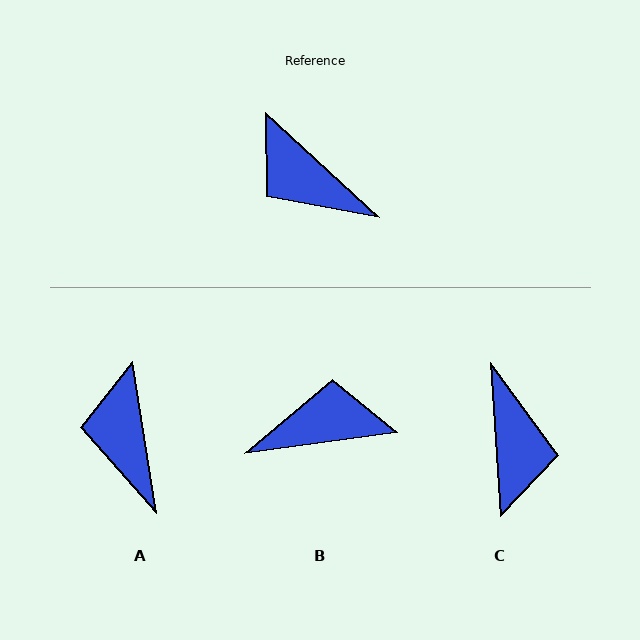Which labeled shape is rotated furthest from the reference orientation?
C, about 136 degrees away.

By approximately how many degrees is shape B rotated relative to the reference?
Approximately 129 degrees clockwise.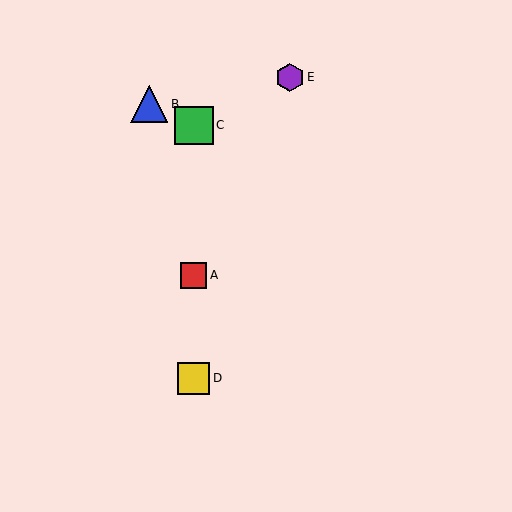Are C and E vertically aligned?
No, C is at x≈194 and E is at x≈290.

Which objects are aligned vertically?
Objects A, C, D are aligned vertically.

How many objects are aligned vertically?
3 objects (A, C, D) are aligned vertically.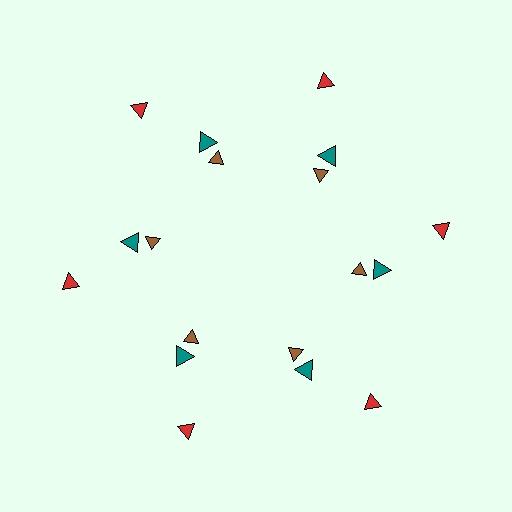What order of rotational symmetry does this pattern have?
This pattern has 6-fold rotational symmetry.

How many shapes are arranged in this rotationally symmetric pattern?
There are 18 shapes, arranged in 6 groups of 3.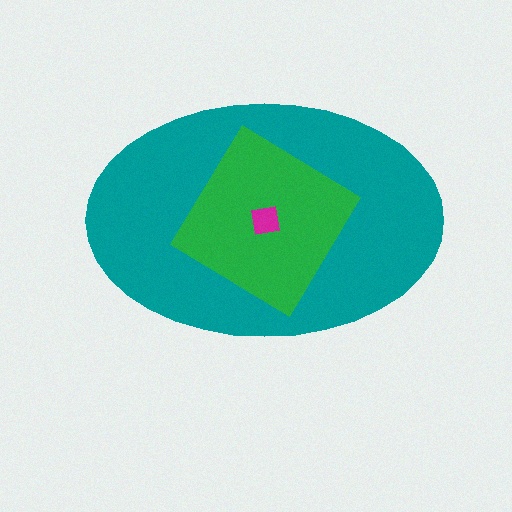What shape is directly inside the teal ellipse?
The green diamond.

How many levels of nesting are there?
3.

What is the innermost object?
The magenta square.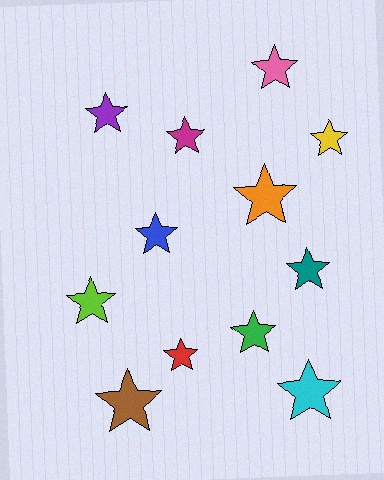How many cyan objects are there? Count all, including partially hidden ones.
There is 1 cyan object.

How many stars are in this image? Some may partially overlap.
There are 12 stars.